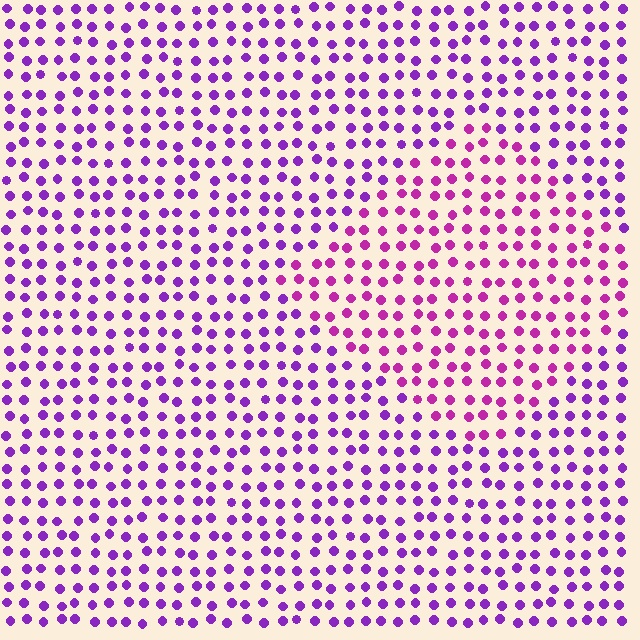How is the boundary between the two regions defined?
The boundary is defined purely by a slight shift in hue (about 30 degrees). Spacing, size, and orientation are identical on both sides.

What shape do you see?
I see a diamond.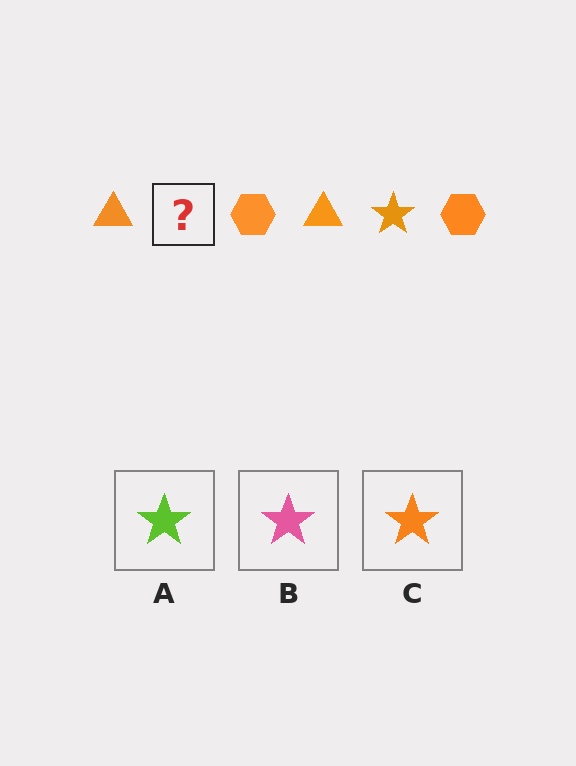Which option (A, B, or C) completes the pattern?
C.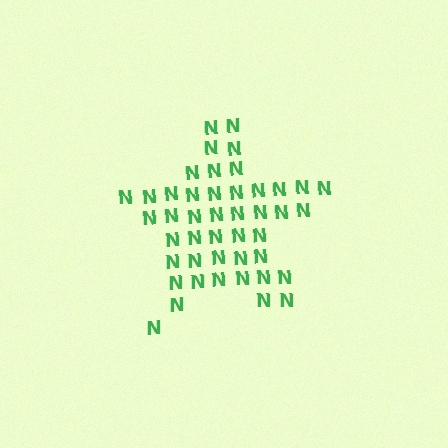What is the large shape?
The large shape is a star.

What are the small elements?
The small elements are letter N's.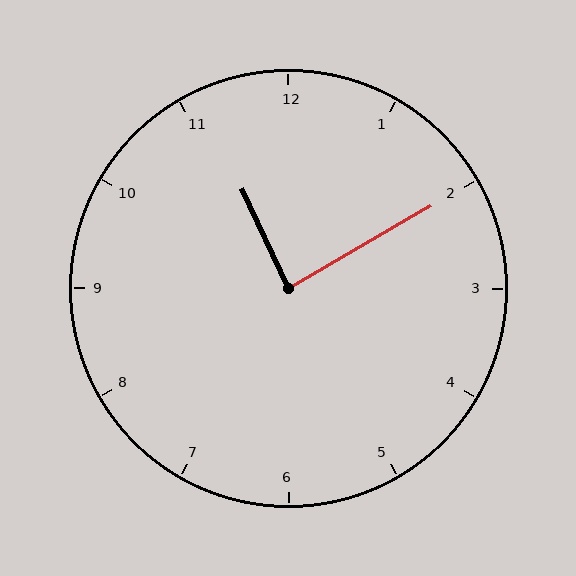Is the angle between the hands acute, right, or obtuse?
It is right.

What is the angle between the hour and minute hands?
Approximately 85 degrees.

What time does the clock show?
11:10.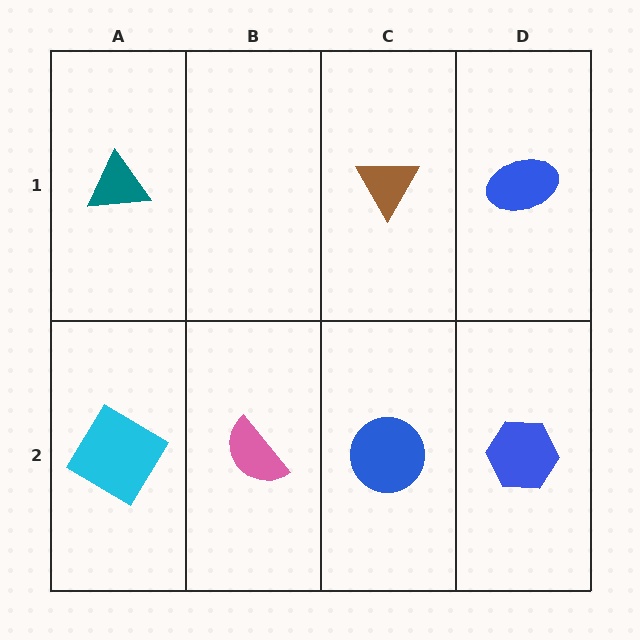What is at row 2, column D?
A blue hexagon.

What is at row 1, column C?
A brown triangle.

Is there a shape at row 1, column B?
No, that cell is empty.